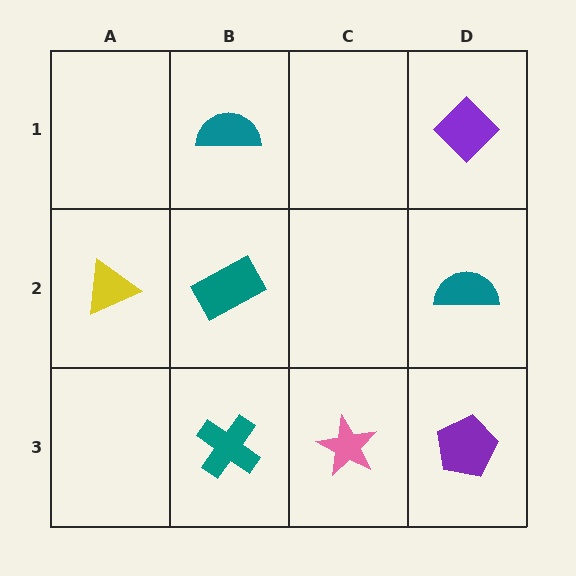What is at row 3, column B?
A teal cross.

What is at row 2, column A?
A yellow triangle.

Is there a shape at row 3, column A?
No, that cell is empty.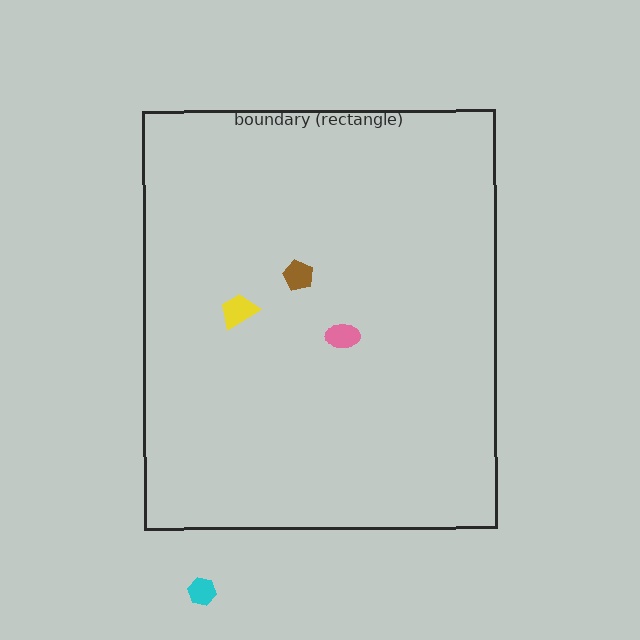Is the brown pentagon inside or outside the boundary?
Inside.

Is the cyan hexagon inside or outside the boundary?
Outside.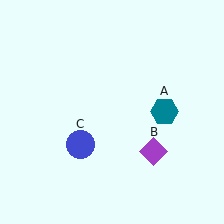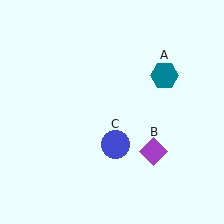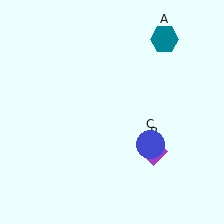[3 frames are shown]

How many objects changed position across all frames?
2 objects changed position: teal hexagon (object A), blue circle (object C).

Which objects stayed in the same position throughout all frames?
Purple diamond (object B) remained stationary.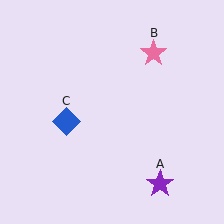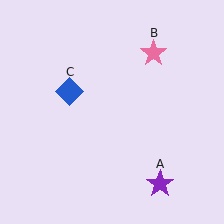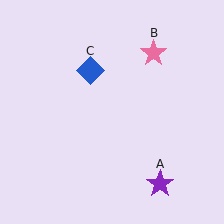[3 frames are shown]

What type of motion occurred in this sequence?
The blue diamond (object C) rotated clockwise around the center of the scene.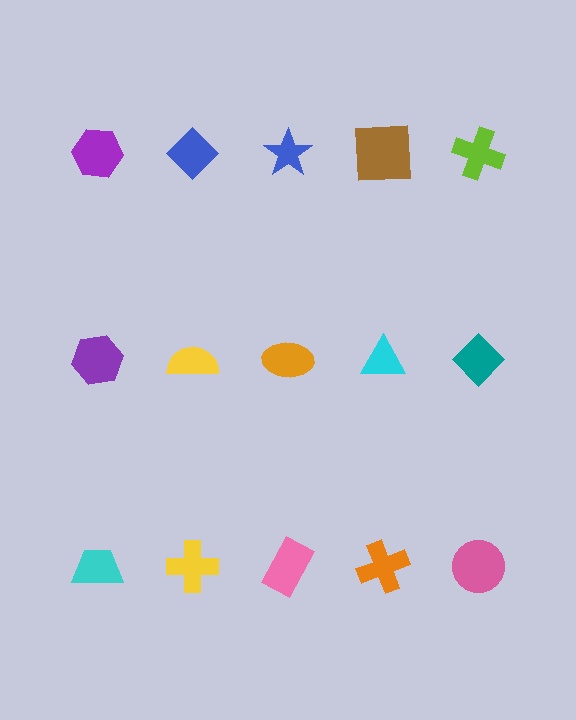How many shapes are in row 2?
5 shapes.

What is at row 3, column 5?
A pink circle.